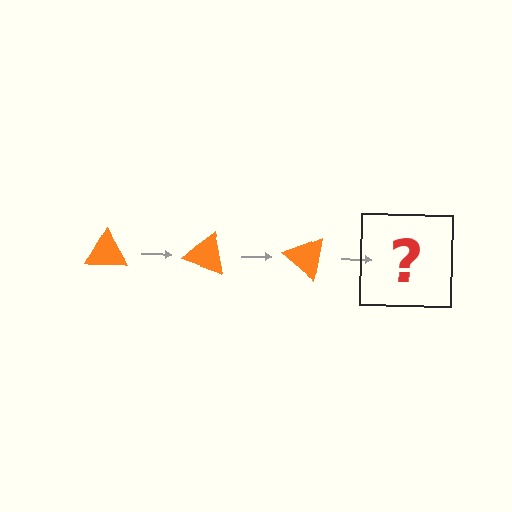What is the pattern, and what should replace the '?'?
The pattern is that the triangle rotates 20 degrees each step. The '?' should be an orange triangle rotated 60 degrees.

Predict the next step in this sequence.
The next step is an orange triangle rotated 60 degrees.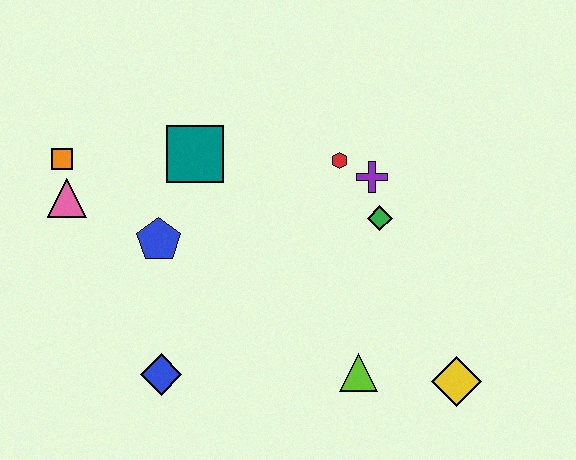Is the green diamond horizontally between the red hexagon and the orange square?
No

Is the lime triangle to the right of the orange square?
Yes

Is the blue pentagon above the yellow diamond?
Yes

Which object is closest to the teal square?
The blue pentagon is closest to the teal square.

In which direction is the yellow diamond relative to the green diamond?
The yellow diamond is below the green diamond.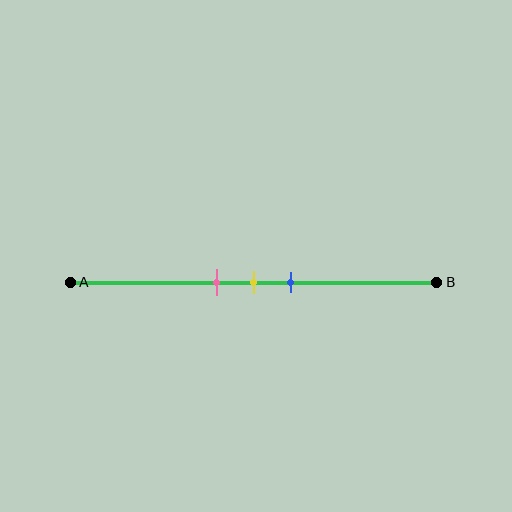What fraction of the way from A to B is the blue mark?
The blue mark is approximately 60% (0.6) of the way from A to B.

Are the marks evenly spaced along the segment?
Yes, the marks are approximately evenly spaced.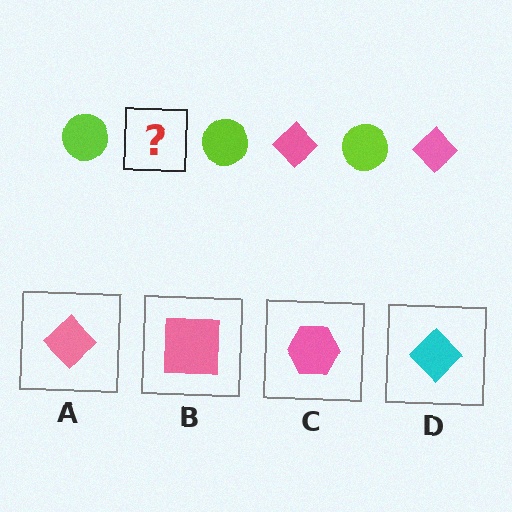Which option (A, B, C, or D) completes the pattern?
A.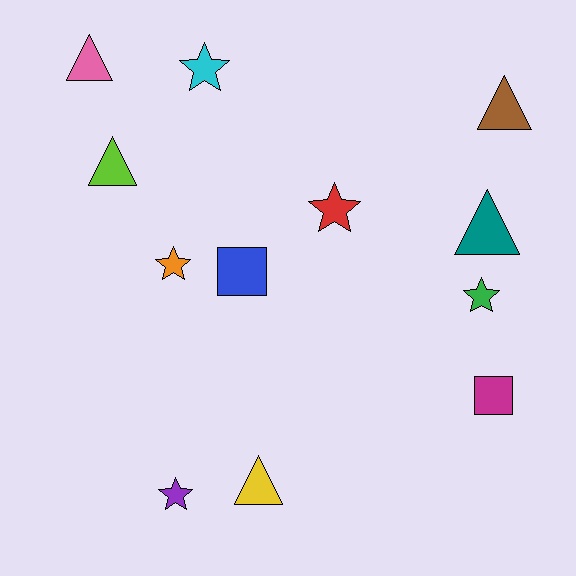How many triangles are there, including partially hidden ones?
There are 5 triangles.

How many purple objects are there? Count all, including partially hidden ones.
There is 1 purple object.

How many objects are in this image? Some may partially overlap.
There are 12 objects.